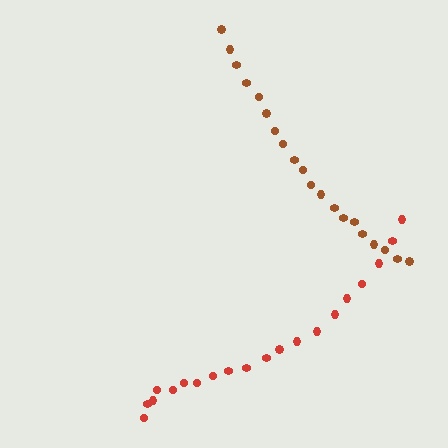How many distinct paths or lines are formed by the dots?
There are 2 distinct paths.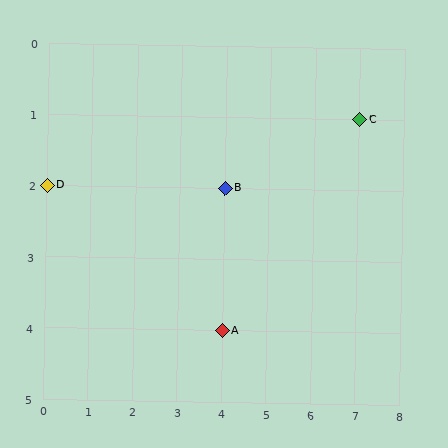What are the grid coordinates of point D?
Point D is at grid coordinates (0, 2).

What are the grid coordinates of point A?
Point A is at grid coordinates (4, 4).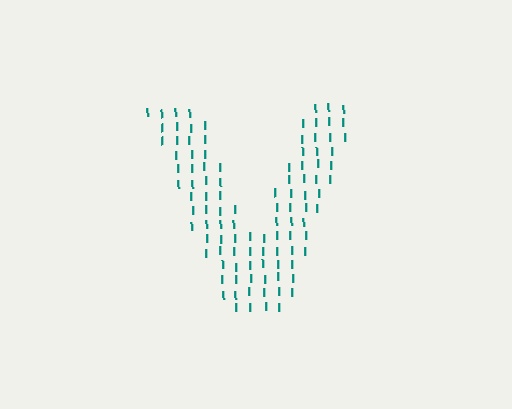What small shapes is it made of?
It is made of small letter I's.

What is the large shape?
The large shape is the letter V.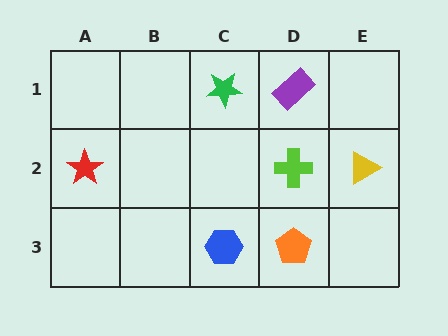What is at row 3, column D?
An orange pentagon.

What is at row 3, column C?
A blue hexagon.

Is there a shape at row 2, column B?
No, that cell is empty.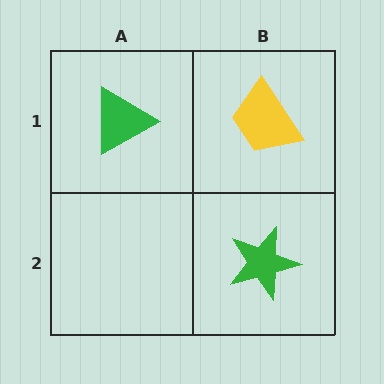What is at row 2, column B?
A green star.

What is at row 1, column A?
A green triangle.